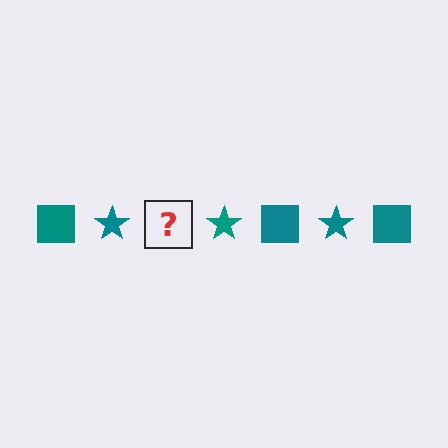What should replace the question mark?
The question mark should be replaced with a teal square.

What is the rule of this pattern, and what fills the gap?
The rule is that the pattern cycles through square, star shapes in teal. The gap should be filled with a teal square.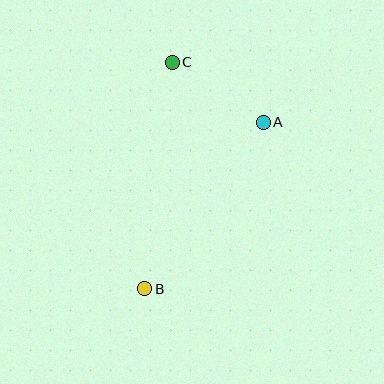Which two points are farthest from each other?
Points B and C are farthest from each other.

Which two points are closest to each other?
Points A and C are closest to each other.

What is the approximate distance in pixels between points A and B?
The distance between A and B is approximately 204 pixels.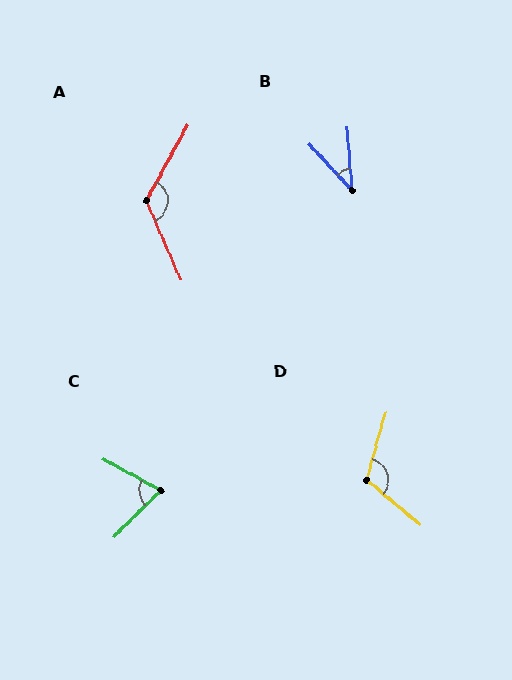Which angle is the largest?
A, at approximately 127 degrees.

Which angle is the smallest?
B, at approximately 39 degrees.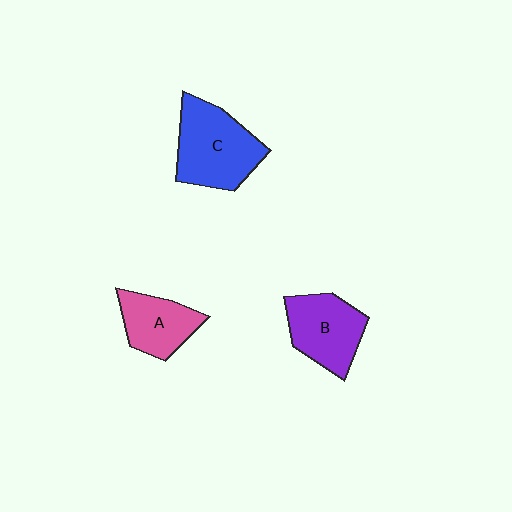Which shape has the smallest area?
Shape A (pink).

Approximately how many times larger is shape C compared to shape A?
Approximately 1.6 times.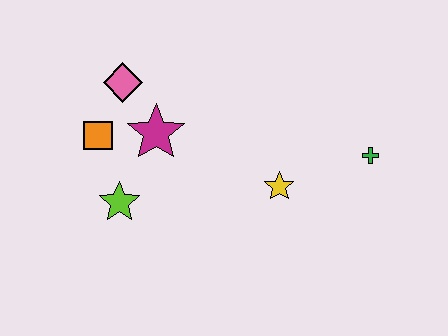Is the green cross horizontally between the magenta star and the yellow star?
No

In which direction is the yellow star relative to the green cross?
The yellow star is to the left of the green cross.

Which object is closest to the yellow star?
The green cross is closest to the yellow star.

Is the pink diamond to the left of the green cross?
Yes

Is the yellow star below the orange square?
Yes